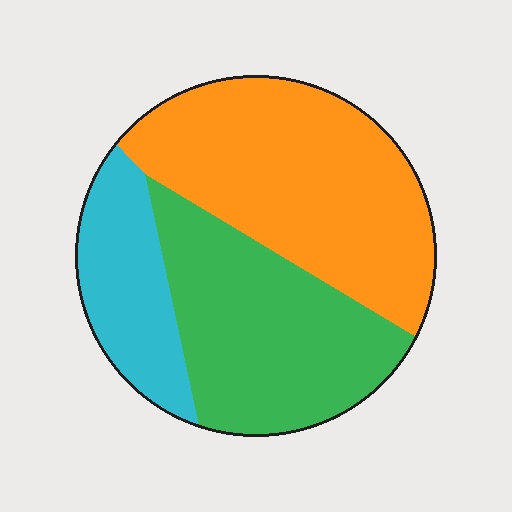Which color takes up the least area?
Cyan, at roughly 20%.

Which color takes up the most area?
Orange, at roughly 45%.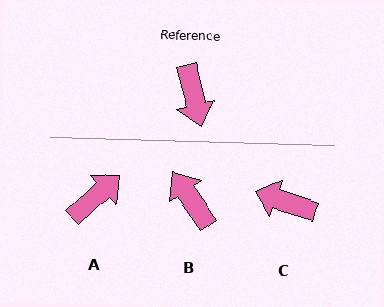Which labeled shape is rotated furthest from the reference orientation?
B, about 160 degrees away.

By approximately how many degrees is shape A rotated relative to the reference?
Approximately 119 degrees counter-clockwise.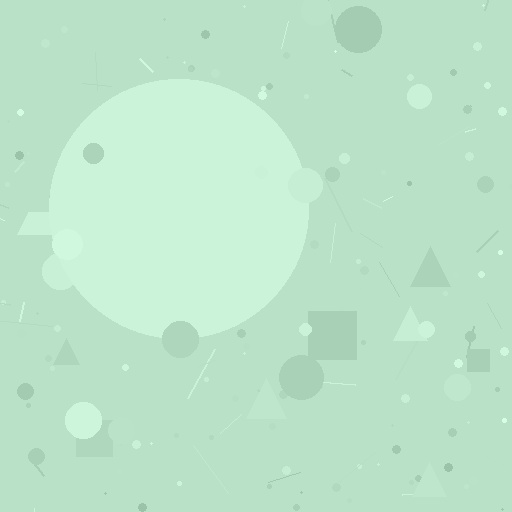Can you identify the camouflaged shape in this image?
The camouflaged shape is a circle.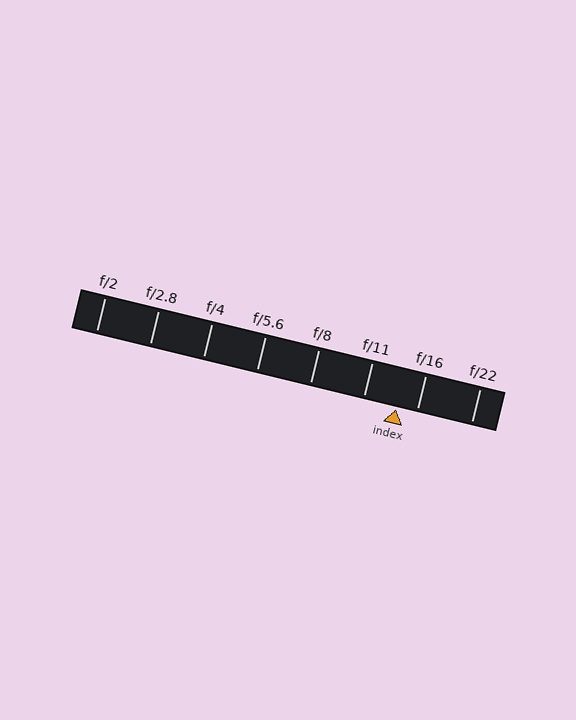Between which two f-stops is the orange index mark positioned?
The index mark is between f/11 and f/16.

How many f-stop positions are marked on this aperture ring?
There are 8 f-stop positions marked.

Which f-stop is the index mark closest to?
The index mark is closest to f/16.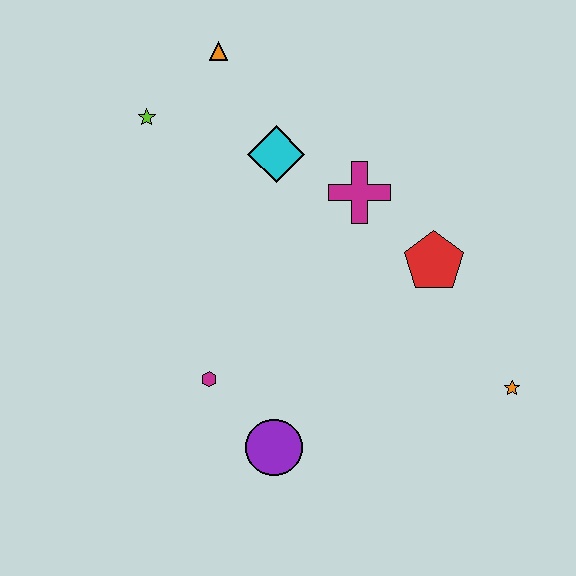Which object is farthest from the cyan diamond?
The orange star is farthest from the cyan diamond.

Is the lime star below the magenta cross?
No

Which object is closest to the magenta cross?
The cyan diamond is closest to the magenta cross.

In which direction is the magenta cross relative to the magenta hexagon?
The magenta cross is above the magenta hexagon.